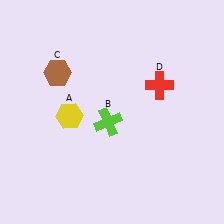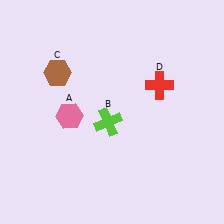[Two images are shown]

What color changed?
The hexagon (A) changed from yellow in Image 1 to pink in Image 2.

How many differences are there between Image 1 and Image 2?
There is 1 difference between the two images.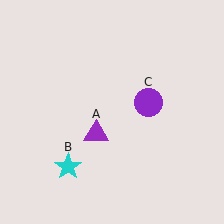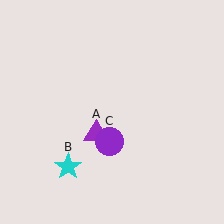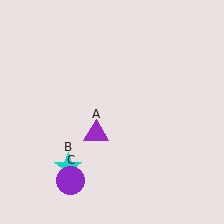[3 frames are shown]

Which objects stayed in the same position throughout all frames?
Purple triangle (object A) and cyan star (object B) remained stationary.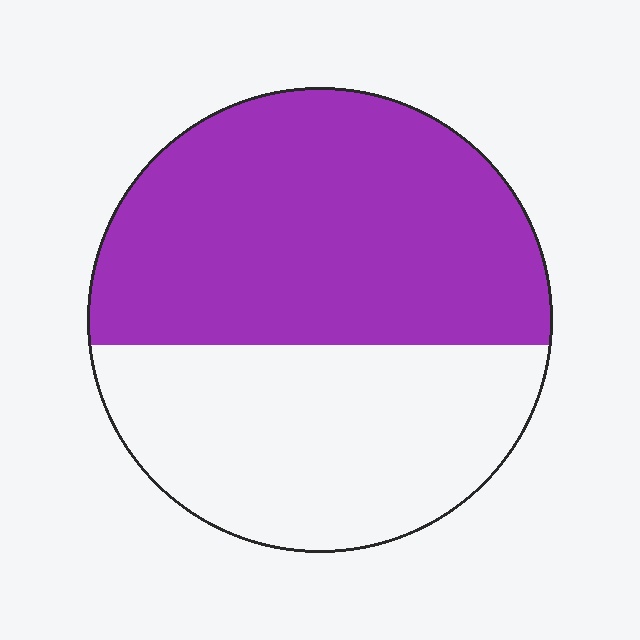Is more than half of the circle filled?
Yes.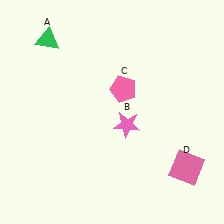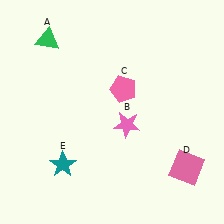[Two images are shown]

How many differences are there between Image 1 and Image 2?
There is 1 difference between the two images.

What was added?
A teal star (E) was added in Image 2.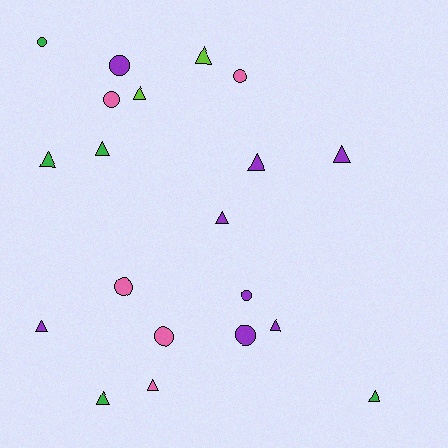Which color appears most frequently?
Purple, with 8 objects.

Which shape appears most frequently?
Triangle, with 12 objects.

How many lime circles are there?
There are no lime circles.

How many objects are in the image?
There are 20 objects.